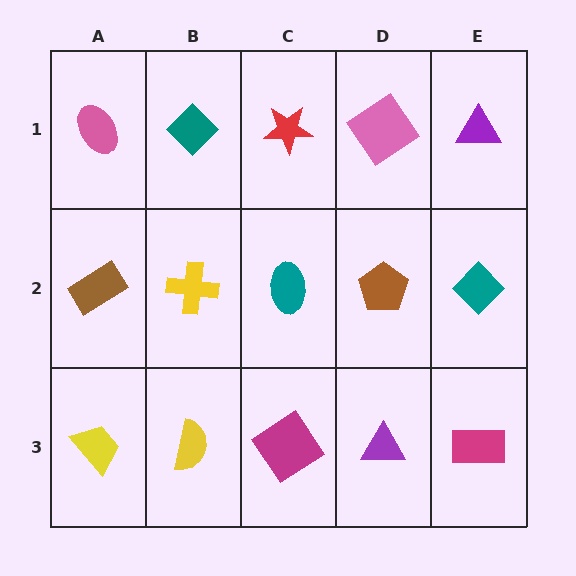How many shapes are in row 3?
5 shapes.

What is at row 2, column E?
A teal diamond.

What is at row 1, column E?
A purple triangle.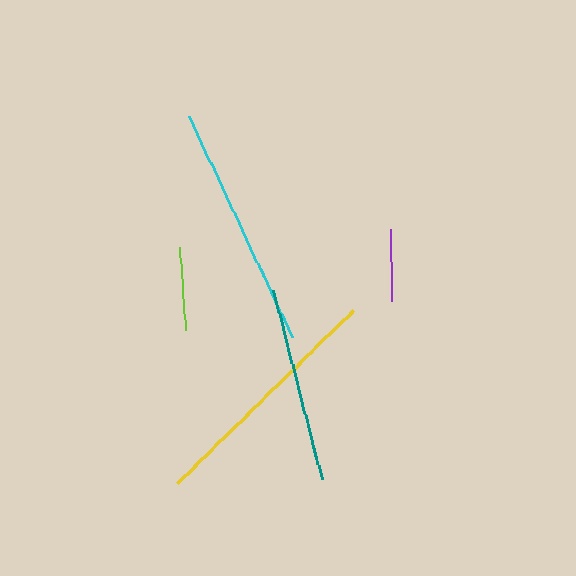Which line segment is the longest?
The yellow line is the longest at approximately 248 pixels.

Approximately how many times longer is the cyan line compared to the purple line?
The cyan line is approximately 3.4 times the length of the purple line.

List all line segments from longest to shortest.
From longest to shortest: yellow, cyan, teal, lime, purple.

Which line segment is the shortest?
The purple line is the shortest at approximately 71 pixels.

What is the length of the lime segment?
The lime segment is approximately 83 pixels long.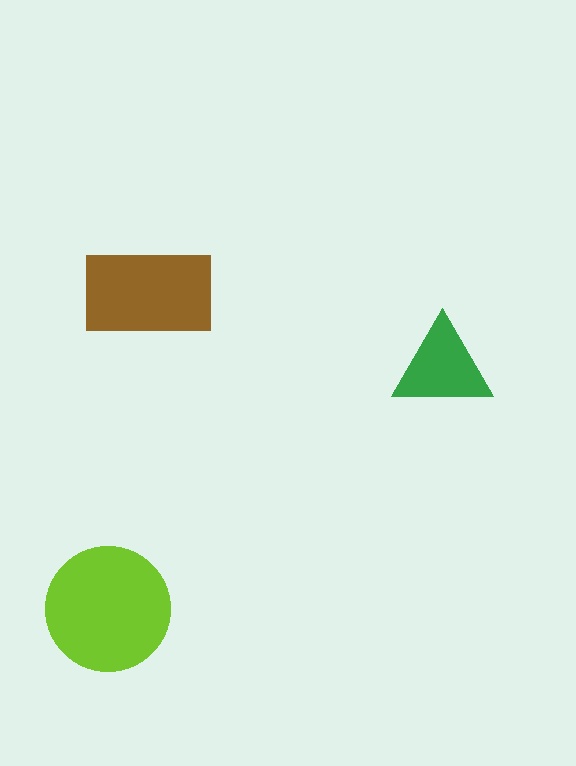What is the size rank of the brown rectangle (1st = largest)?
2nd.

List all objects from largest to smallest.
The lime circle, the brown rectangle, the green triangle.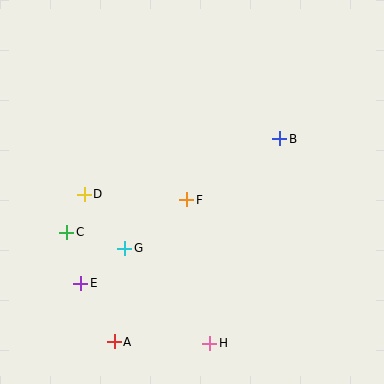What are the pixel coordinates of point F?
Point F is at (187, 200).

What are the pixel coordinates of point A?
Point A is at (114, 342).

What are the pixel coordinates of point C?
Point C is at (67, 232).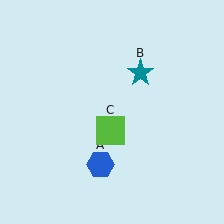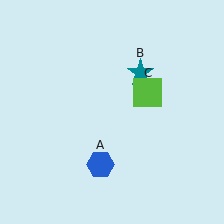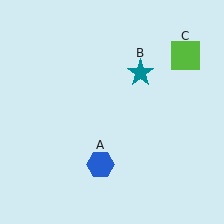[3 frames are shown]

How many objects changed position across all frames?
1 object changed position: lime square (object C).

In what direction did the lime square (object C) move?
The lime square (object C) moved up and to the right.